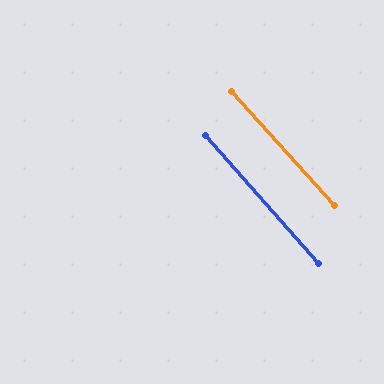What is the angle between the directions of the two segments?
Approximately 0 degrees.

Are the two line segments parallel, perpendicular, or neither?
Parallel — their directions differ by only 0.3°.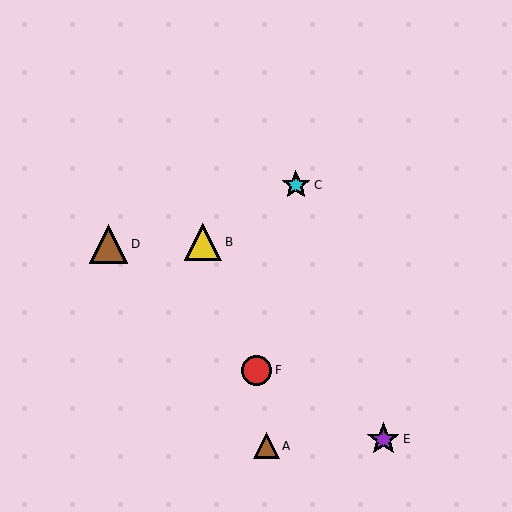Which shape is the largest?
The brown triangle (labeled D) is the largest.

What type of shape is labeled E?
Shape E is a purple star.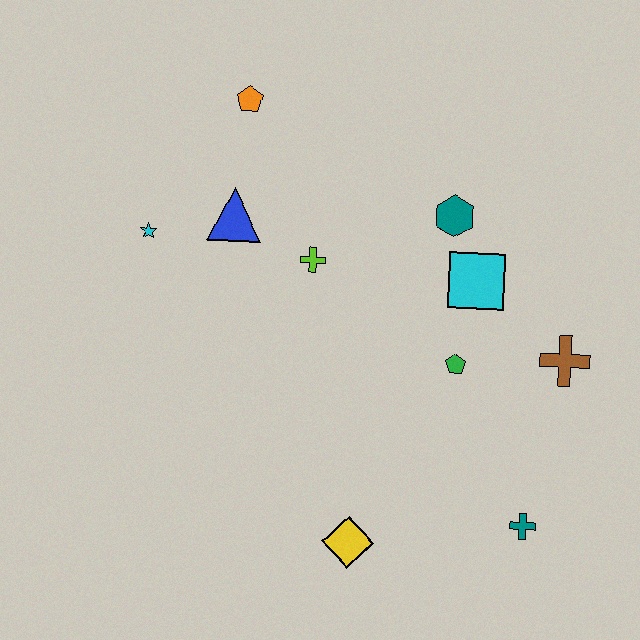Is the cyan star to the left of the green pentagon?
Yes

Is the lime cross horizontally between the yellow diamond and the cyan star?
Yes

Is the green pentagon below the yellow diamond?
No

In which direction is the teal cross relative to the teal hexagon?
The teal cross is below the teal hexagon.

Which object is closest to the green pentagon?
The cyan square is closest to the green pentagon.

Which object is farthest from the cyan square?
The cyan star is farthest from the cyan square.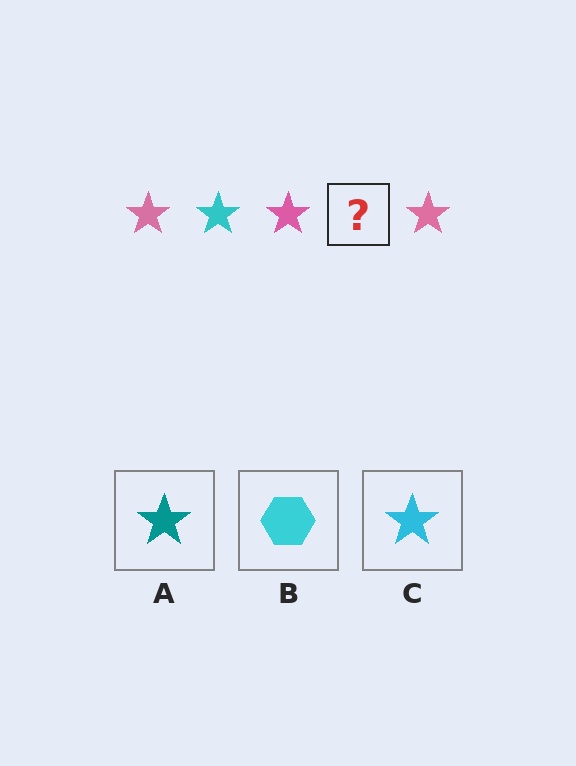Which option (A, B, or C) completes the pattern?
C.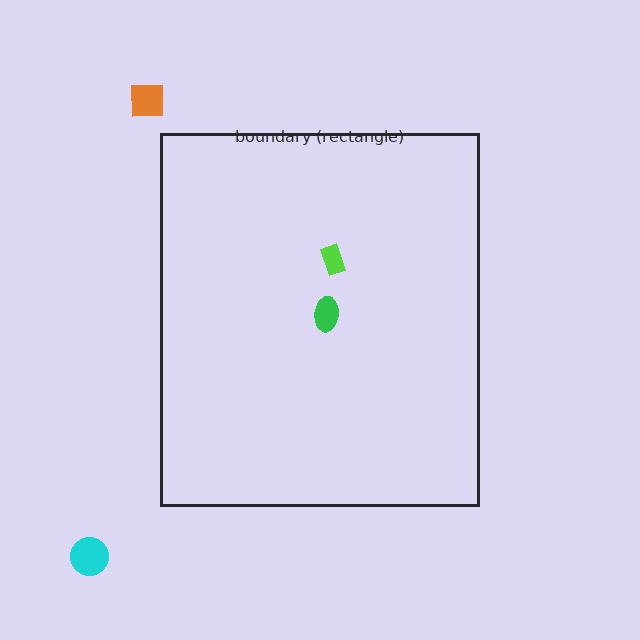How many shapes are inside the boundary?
2 inside, 2 outside.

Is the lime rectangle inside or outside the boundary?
Inside.